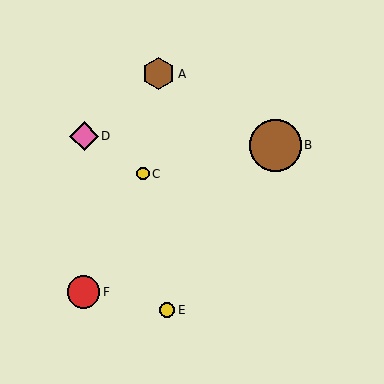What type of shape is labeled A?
Shape A is a brown hexagon.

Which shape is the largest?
The brown circle (labeled B) is the largest.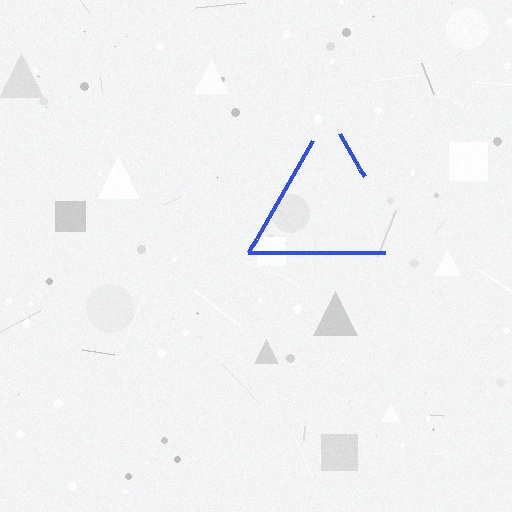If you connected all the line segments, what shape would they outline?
They would outline a triangle.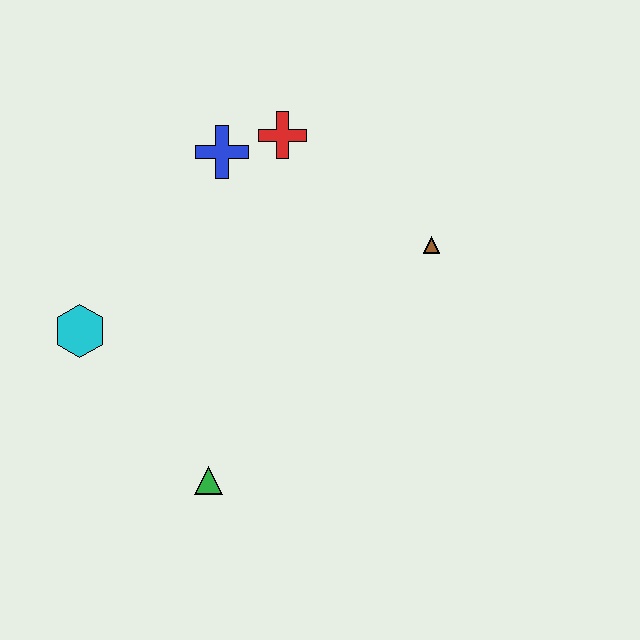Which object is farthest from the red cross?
The green triangle is farthest from the red cross.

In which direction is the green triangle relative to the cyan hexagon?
The green triangle is below the cyan hexagon.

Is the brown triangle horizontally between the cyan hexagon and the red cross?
No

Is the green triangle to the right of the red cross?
No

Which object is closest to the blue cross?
The red cross is closest to the blue cross.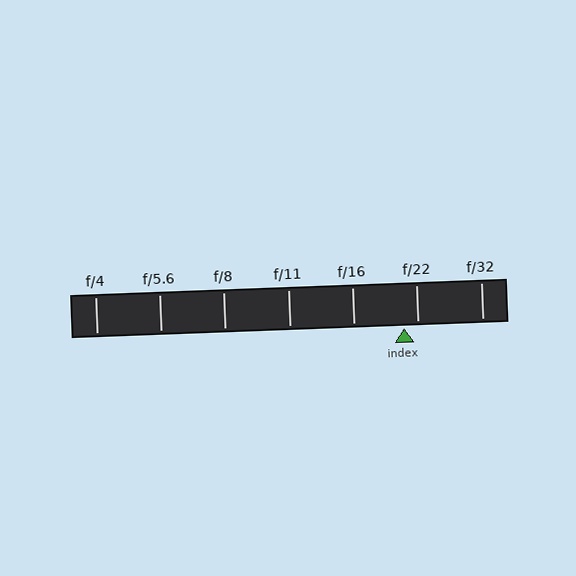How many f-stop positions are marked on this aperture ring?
There are 7 f-stop positions marked.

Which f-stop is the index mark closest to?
The index mark is closest to f/22.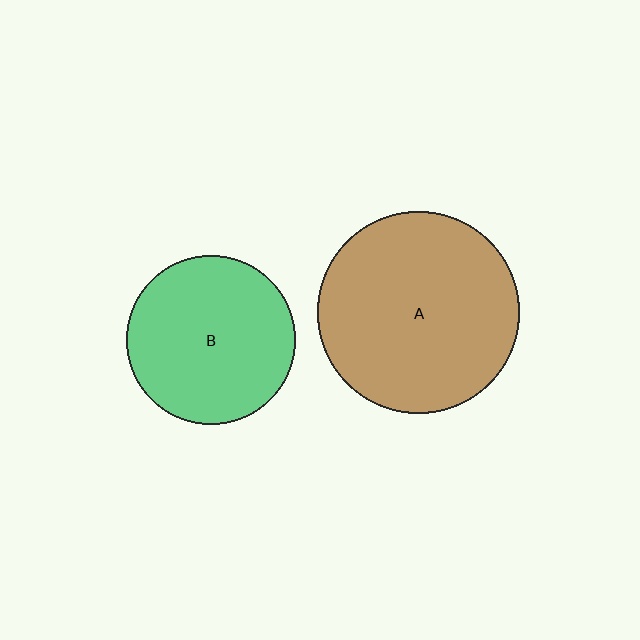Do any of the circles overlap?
No, none of the circles overlap.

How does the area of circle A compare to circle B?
Approximately 1.4 times.